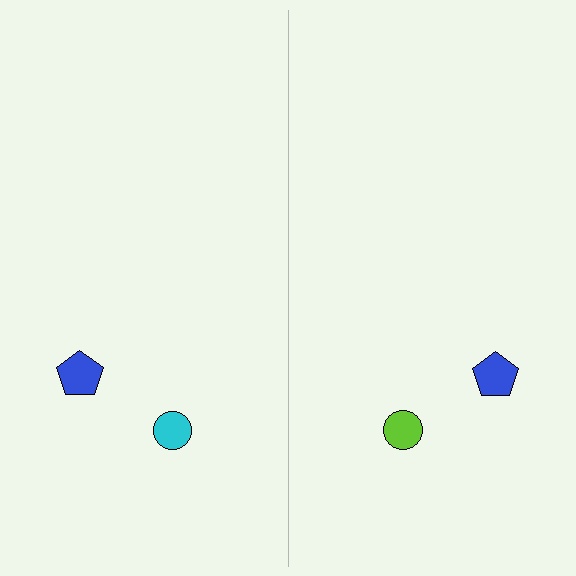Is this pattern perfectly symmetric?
No, the pattern is not perfectly symmetric. The lime circle on the right side breaks the symmetry — its mirror counterpart is cyan.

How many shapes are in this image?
There are 4 shapes in this image.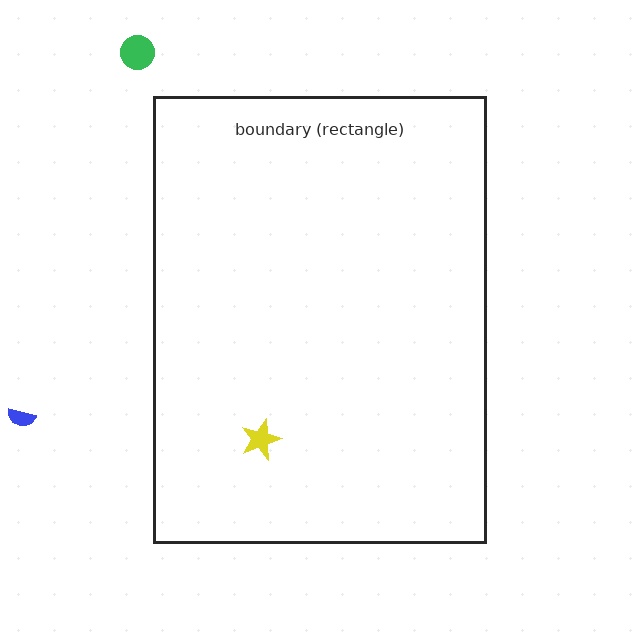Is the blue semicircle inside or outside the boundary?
Outside.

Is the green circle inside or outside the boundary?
Outside.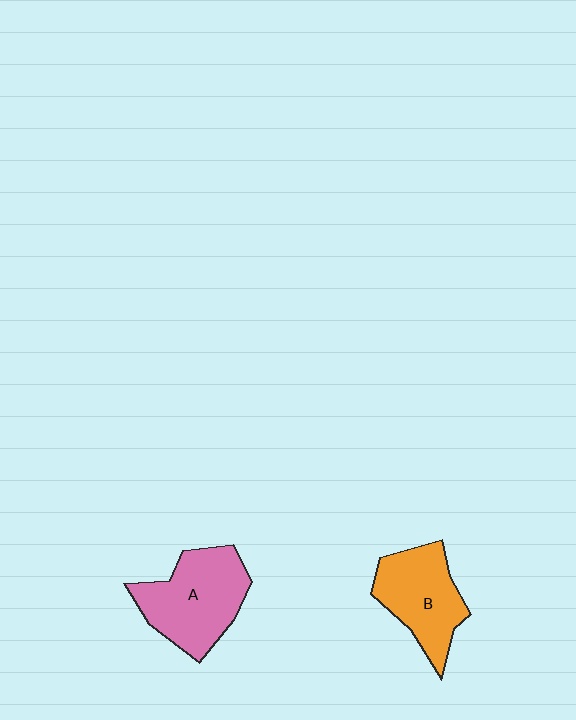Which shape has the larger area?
Shape A (pink).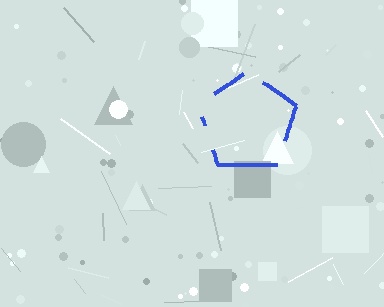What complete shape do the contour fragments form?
The contour fragments form a pentagon.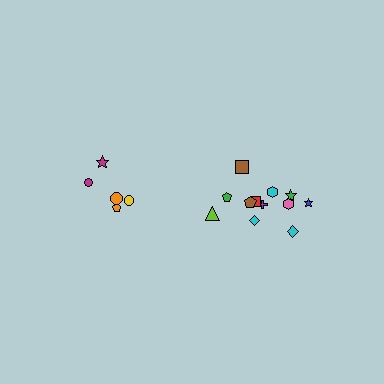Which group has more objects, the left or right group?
The right group.